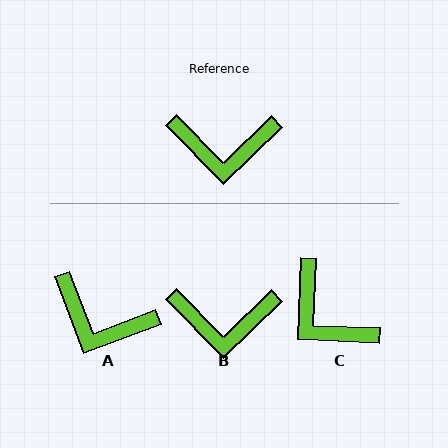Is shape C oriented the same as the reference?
No, it is off by about 47 degrees.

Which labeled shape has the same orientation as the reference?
B.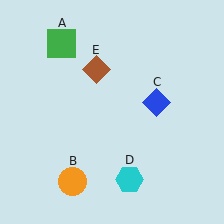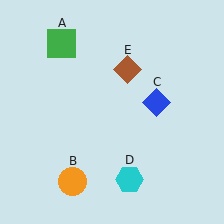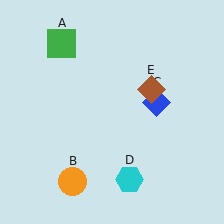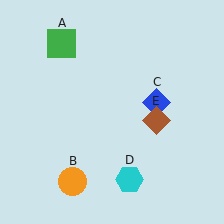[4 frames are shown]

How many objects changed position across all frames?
1 object changed position: brown diamond (object E).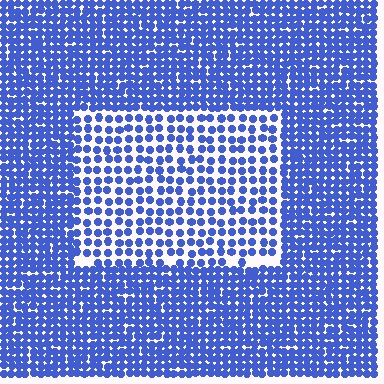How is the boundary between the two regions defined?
The boundary is defined by a change in element density (approximately 1.9x ratio). All elements are the same color, size, and shape.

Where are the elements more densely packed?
The elements are more densely packed outside the rectangle boundary.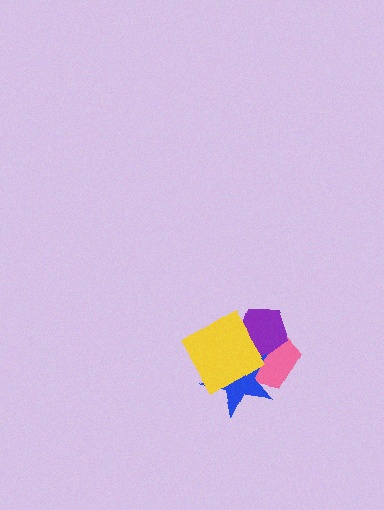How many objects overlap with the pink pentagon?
3 objects overlap with the pink pentagon.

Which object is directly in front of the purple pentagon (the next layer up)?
The blue star is directly in front of the purple pentagon.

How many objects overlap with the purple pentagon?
3 objects overlap with the purple pentagon.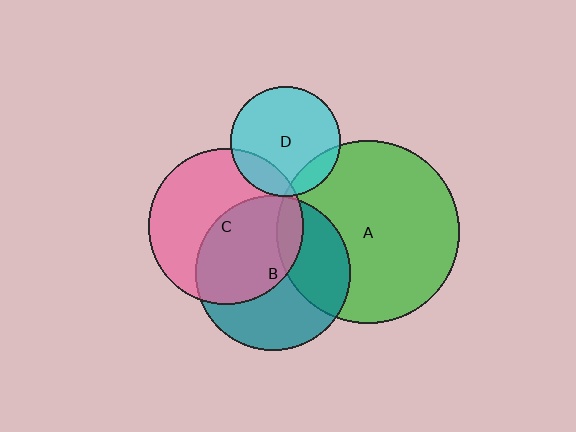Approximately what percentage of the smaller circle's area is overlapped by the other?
Approximately 15%.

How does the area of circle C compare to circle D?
Approximately 2.0 times.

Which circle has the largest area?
Circle A (green).